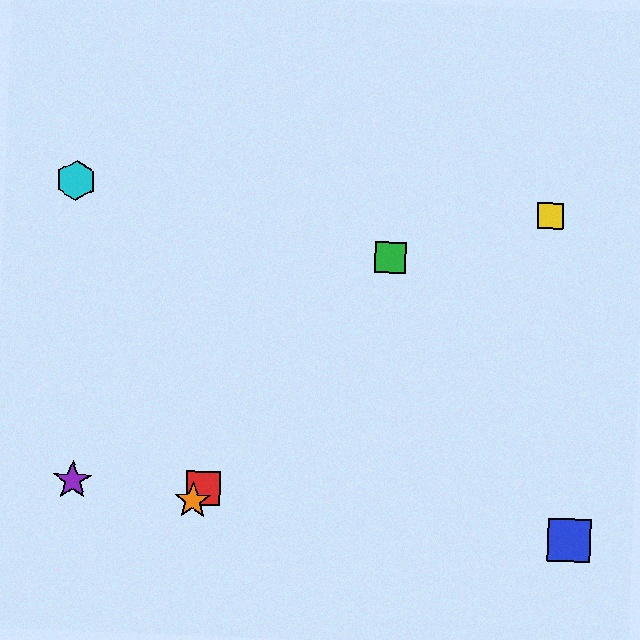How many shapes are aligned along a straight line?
3 shapes (the red square, the green square, the orange star) are aligned along a straight line.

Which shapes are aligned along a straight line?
The red square, the green square, the orange star are aligned along a straight line.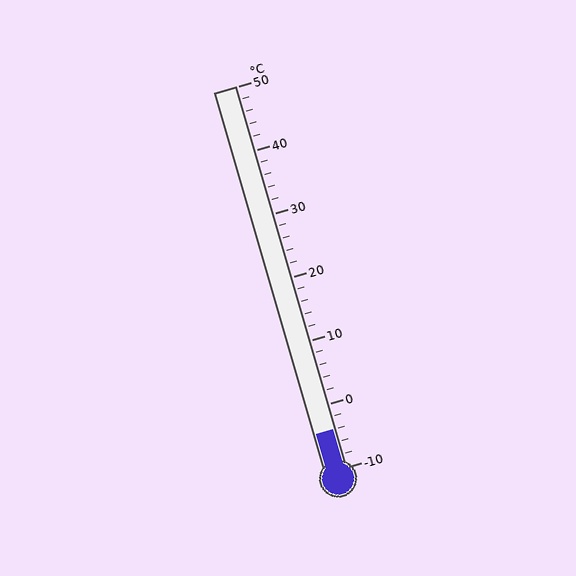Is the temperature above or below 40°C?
The temperature is below 40°C.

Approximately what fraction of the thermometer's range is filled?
The thermometer is filled to approximately 10% of its range.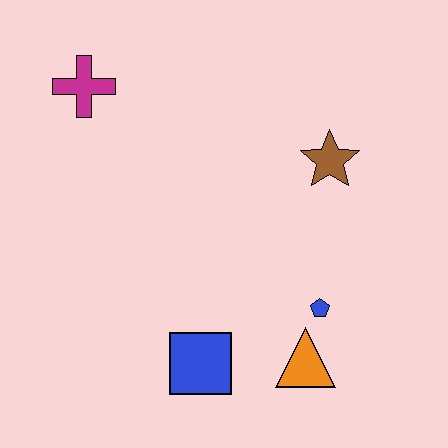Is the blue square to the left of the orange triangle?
Yes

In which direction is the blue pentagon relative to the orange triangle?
The blue pentagon is above the orange triangle.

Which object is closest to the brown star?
The blue pentagon is closest to the brown star.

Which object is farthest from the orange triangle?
The magenta cross is farthest from the orange triangle.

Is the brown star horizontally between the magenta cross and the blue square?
No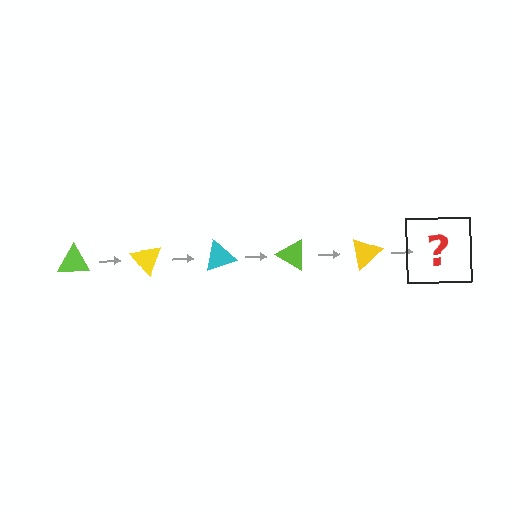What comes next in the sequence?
The next element should be a cyan triangle, rotated 250 degrees from the start.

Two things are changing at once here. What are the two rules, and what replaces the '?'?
The two rules are that it rotates 50 degrees each step and the color cycles through lime, yellow, and cyan. The '?' should be a cyan triangle, rotated 250 degrees from the start.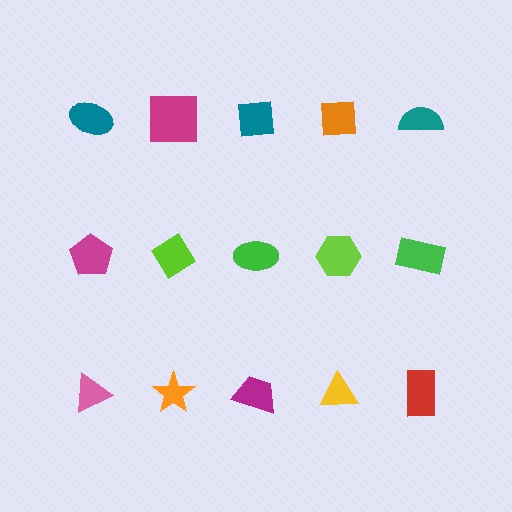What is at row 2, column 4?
A lime hexagon.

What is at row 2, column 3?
A green ellipse.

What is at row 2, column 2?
A lime diamond.